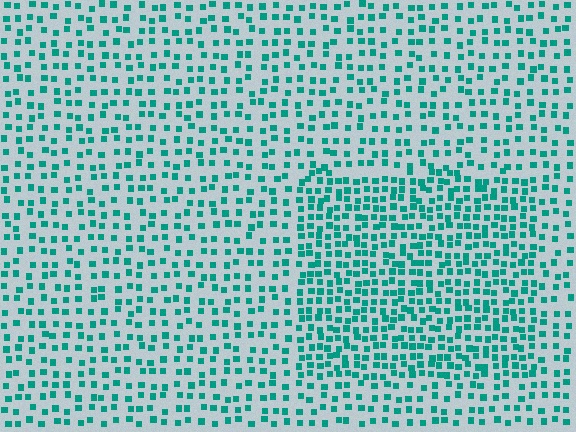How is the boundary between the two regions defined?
The boundary is defined by a change in element density (approximately 1.7x ratio). All elements are the same color, size, and shape.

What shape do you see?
I see a rectangle.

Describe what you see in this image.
The image contains small teal elements arranged at two different densities. A rectangle-shaped region is visible where the elements are more densely packed than the surrounding area.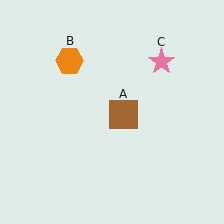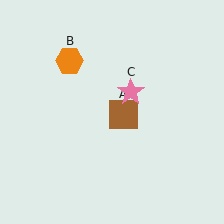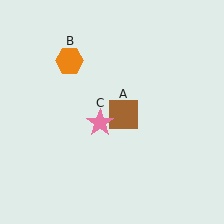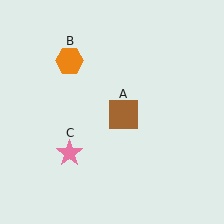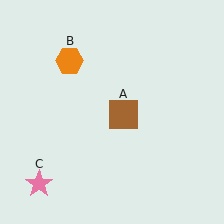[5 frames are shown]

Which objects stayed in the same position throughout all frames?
Brown square (object A) and orange hexagon (object B) remained stationary.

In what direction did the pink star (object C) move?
The pink star (object C) moved down and to the left.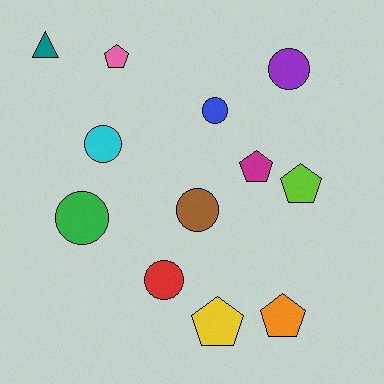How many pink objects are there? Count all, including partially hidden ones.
There is 1 pink object.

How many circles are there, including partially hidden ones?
There are 6 circles.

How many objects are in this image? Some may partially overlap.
There are 12 objects.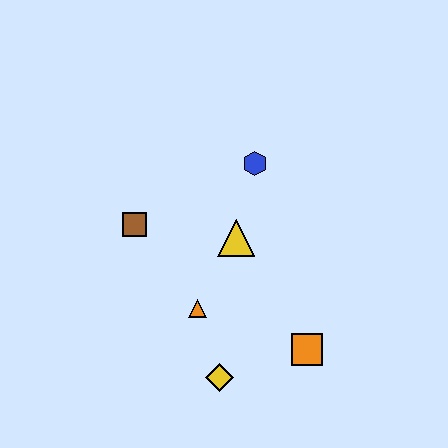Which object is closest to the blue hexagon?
The yellow triangle is closest to the blue hexagon.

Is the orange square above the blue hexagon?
No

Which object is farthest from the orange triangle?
The blue hexagon is farthest from the orange triangle.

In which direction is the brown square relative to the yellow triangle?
The brown square is to the left of the yellow triangle.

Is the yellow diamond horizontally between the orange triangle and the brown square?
No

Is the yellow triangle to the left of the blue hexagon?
Yes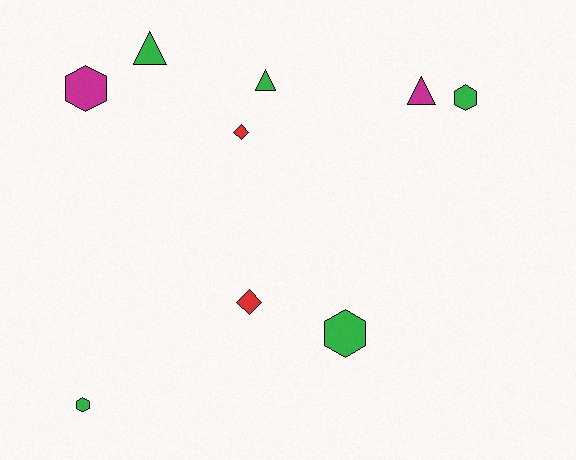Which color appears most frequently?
Green, with 5 objects.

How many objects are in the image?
There are 9 objects.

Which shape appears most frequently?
Hexagon, with 4 objects.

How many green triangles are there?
There are 2 green triangles.